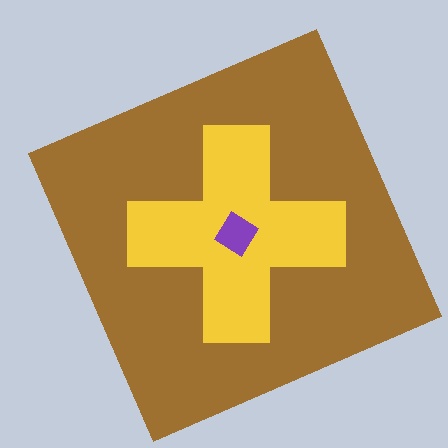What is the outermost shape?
The brown square.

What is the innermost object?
The purple diamond.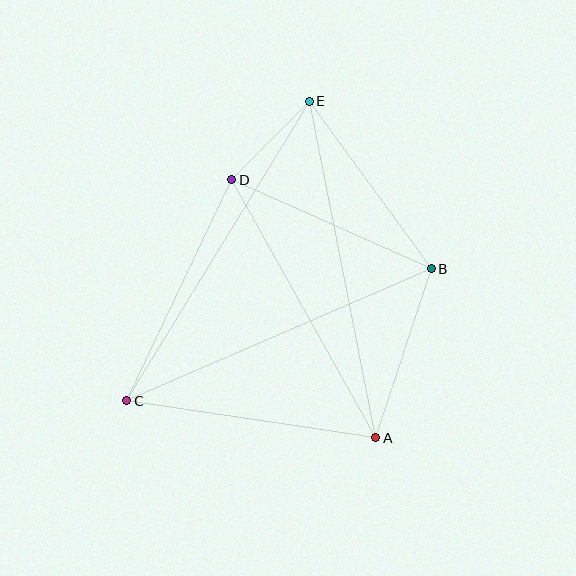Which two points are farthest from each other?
Points C and E are farthest from each other.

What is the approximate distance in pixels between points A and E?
The distance between A and E is approximately 343 pixels.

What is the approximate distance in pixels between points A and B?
The distance between A and B is approximately 178 pixels.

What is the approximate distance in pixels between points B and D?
The distance between B and D is approximately 218 pixels.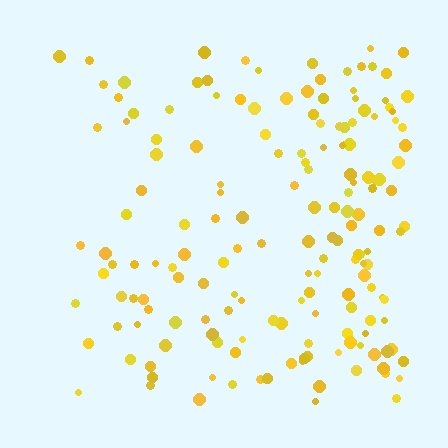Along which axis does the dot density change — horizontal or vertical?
Horizontal.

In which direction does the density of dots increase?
From left to right, with the right side densest.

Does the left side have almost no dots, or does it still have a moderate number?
Still a moderate number, just noticeably fewer than the right.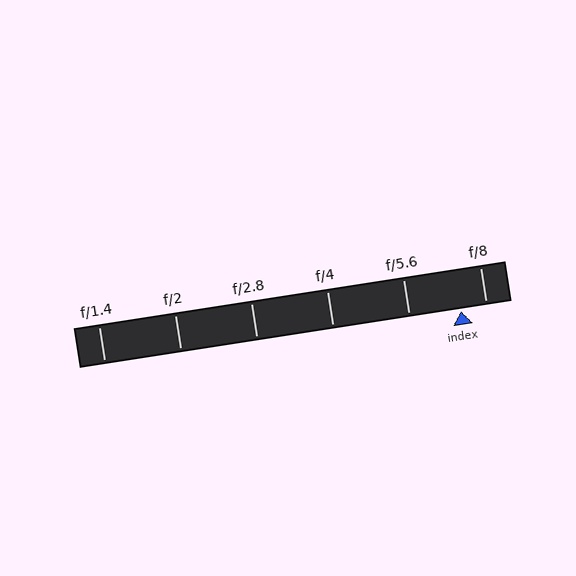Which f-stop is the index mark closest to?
The index mark is closest to f/8.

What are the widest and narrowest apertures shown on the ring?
The widest aperture shown is f/1.4 and the narrowest is f/8.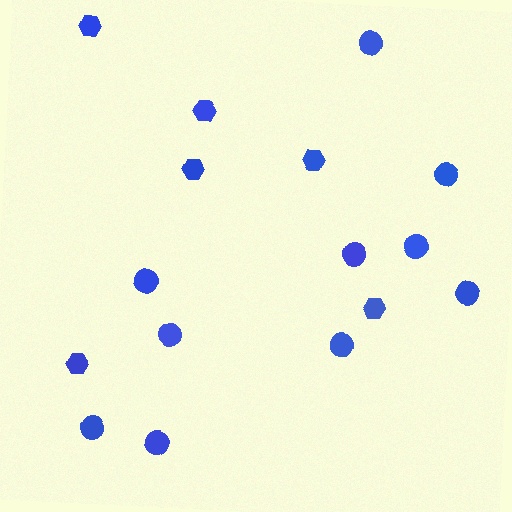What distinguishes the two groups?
There are 2 groups: one group of hexagons (6) and one group of circles (10).